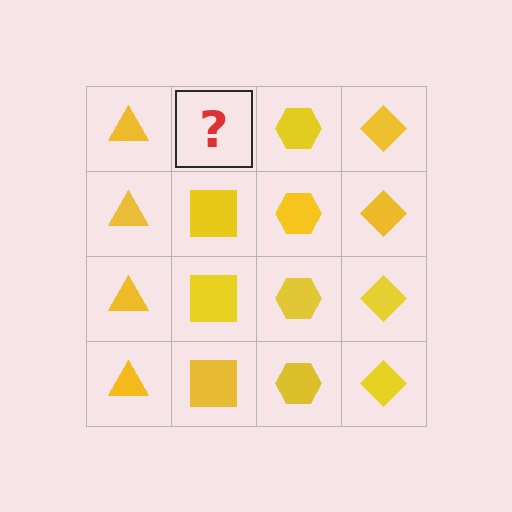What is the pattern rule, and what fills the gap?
The rule is that each column has a consistent shape. The gap should be filled with a yellow square.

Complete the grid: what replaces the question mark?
The question mark should be replaced with a yellow square.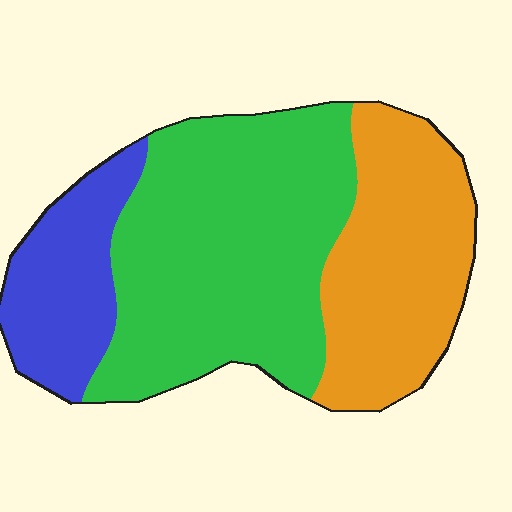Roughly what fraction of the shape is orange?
Orange covers around 30% of the shape.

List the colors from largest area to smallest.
From largest to smallest: green, orange, blue.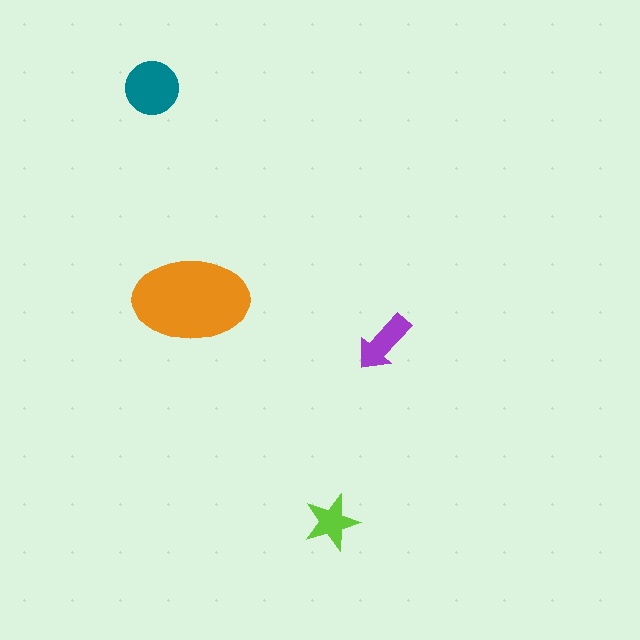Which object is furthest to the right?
The purple arrow is rightmost.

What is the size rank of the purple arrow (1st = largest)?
3rd.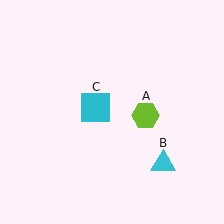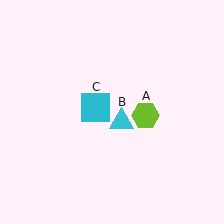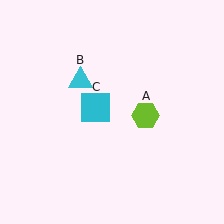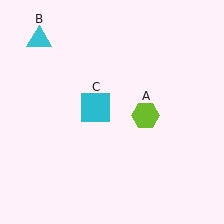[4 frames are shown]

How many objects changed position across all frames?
1 object changed position: cyan triangle (object B).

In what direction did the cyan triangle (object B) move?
The cyan triangle (object B) moved up and to the left.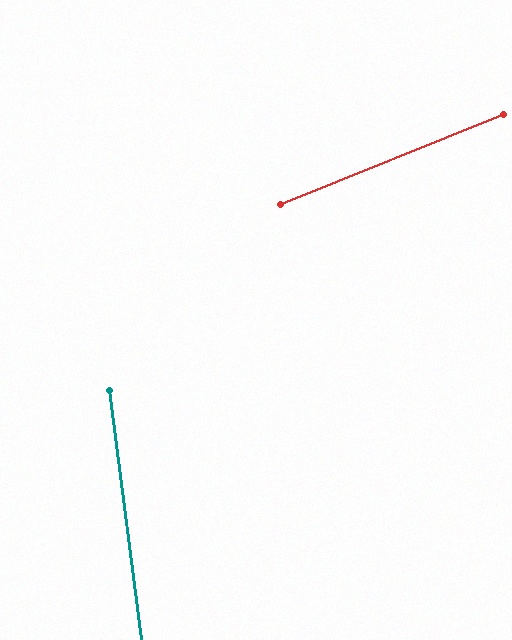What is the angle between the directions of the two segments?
Approximately 75 degrees.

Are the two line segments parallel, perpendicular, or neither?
Neither parallel nor perpendicular — they differ by about 75°.